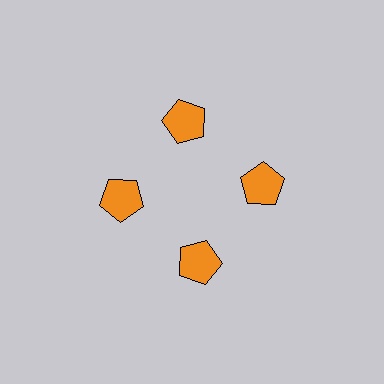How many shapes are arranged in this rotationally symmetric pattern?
There are 4 shapes, arranged in 4 groups of 1.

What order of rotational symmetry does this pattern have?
This pattern has 4-fold rotational symmetry.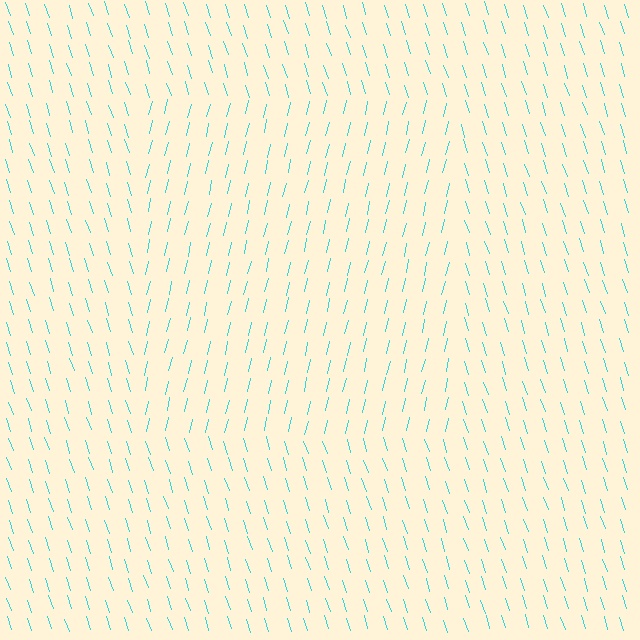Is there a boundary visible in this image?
Yes, there is a texture boundary formed by a change in line orientation.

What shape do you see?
I see a rectangle.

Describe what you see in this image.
The image is filled with small cyan line segments. A rectangle region in the image has lines oriented differently from the surrounding lines, creating a visible texture boundary.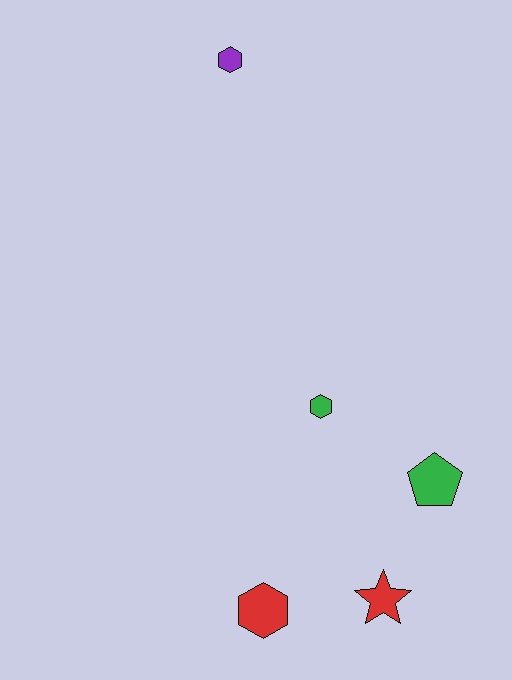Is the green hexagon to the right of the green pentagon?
No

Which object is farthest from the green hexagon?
The purple hexagon is farthest from the green hexagon.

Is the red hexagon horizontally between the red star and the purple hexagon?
Yes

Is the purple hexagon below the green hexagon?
No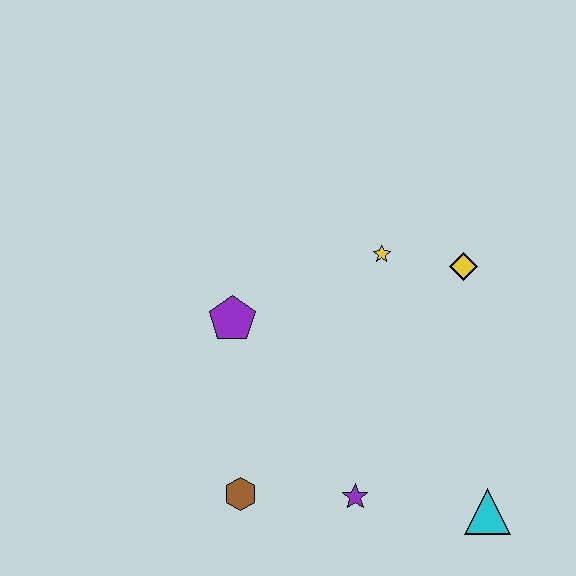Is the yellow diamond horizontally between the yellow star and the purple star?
No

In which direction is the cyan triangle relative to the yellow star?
The cyan triangle is below the yellow star.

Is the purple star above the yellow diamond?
No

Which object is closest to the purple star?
The brown hexagon is closest to the purple star.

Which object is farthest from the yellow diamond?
The brown hexagon is farthest from the yellow diamond.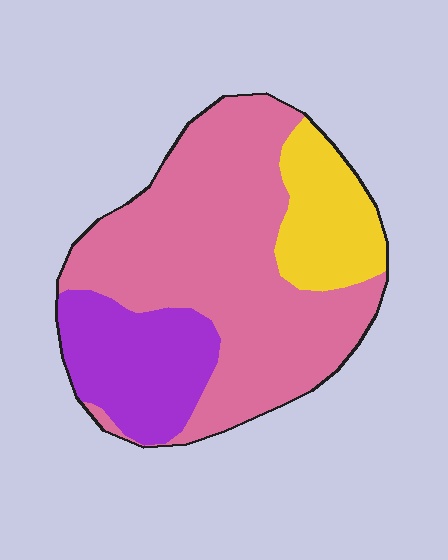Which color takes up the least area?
Yellow, at roughly 15%.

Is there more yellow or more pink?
Pink.